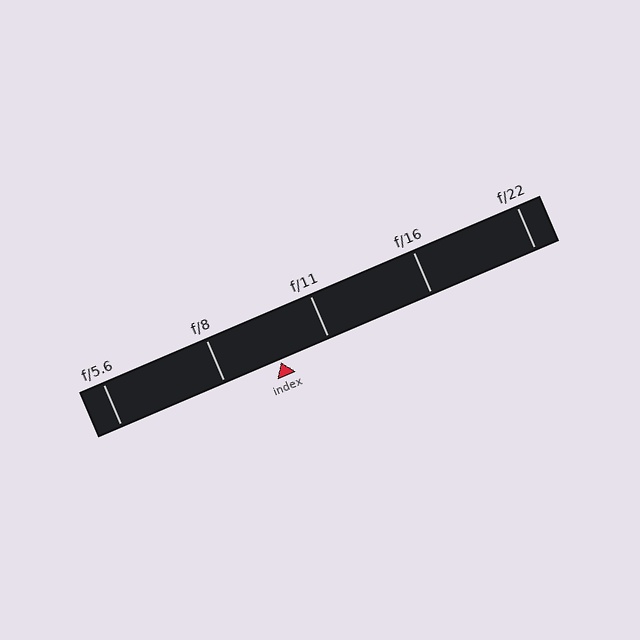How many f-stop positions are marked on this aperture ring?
There are 5 f-stop positions marked.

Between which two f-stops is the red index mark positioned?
The index mark is between f/8 and f/11.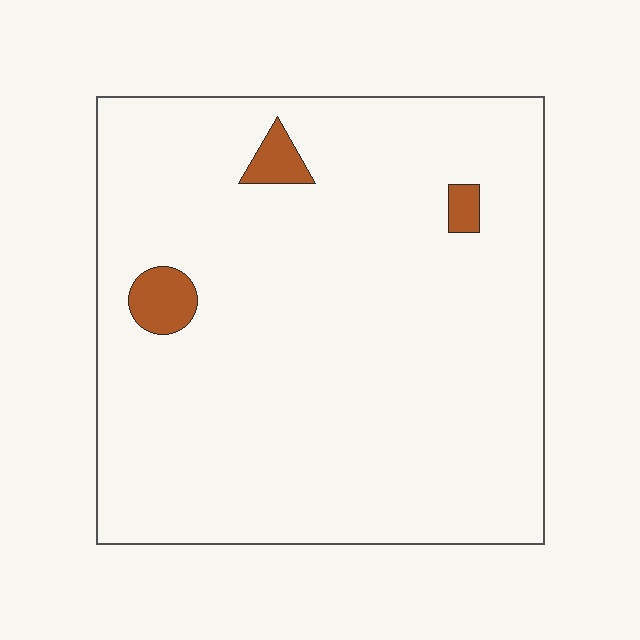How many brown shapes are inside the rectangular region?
3.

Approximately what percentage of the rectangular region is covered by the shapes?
Approximately 5%.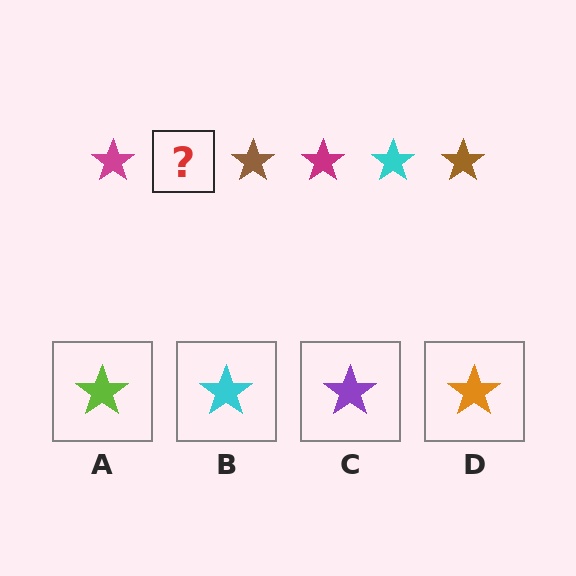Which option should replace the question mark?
Option B.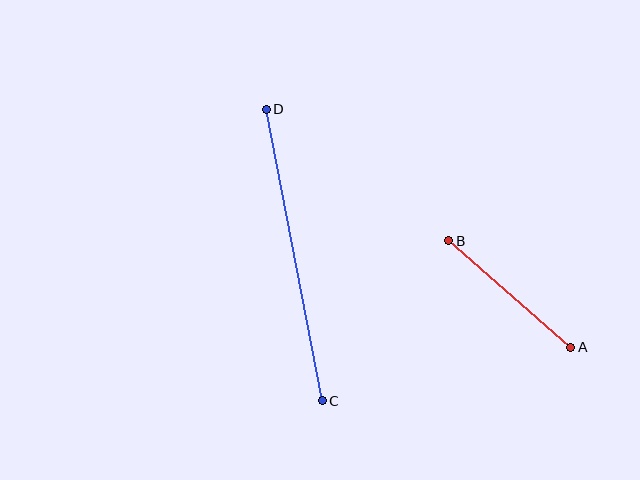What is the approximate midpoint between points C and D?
The midpoint is at approximately (294, 255) pixels.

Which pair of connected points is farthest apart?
Points C and D are farthest apart.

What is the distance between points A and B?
The distance is approximately 162 pixels.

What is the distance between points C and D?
The distance is approximately 297 pixels.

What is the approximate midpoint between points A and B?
The midpoint is at approximately (510, 294) pixels.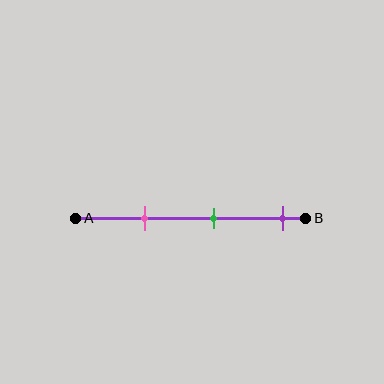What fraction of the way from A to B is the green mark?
The green mark is approximately 60% (0.6) of the way from A to B.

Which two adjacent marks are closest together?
The pink and green marks are the closest adjacent pair.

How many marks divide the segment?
There are 3 marks dividing the segment.